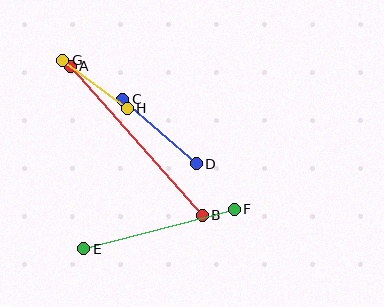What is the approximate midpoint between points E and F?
The midpoint is at approximately (159, 229) pixels.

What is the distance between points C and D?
The distance is approximately 98 pixels.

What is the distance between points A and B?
The distance is approximately 199 pixels.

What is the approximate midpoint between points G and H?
The midpoint is at approximately (95, 84) pixels.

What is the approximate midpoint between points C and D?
The midpoint is at approximately (159, 131) pixels.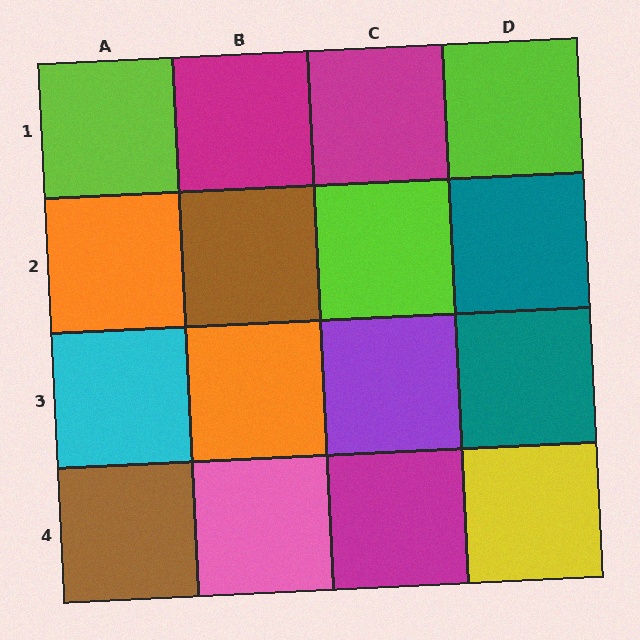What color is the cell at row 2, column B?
Brown.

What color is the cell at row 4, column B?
Pink.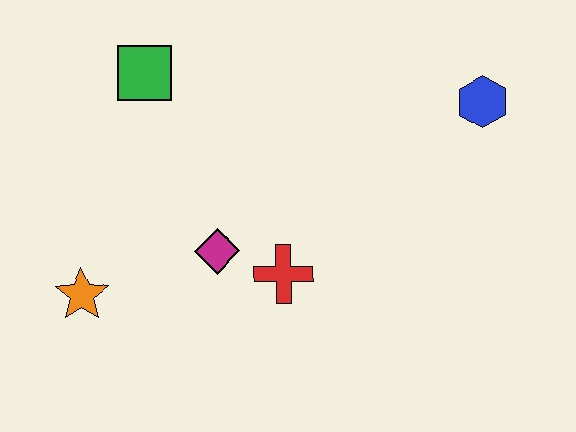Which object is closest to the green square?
The magenta diamond is closest to the green square.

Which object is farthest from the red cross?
The blue hexagon is farthest from the red cross.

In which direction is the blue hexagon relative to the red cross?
The blue hexagon is to the right of the red cross.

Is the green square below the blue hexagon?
No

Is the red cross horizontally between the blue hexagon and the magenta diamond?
Yes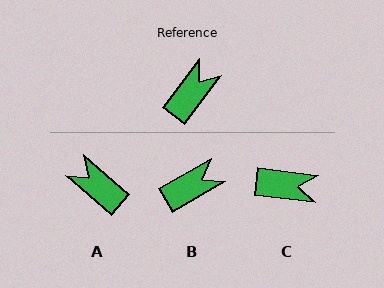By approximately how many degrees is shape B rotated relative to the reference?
Approximately 23 degrees clockwise.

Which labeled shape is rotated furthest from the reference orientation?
A, about 86 degrees away.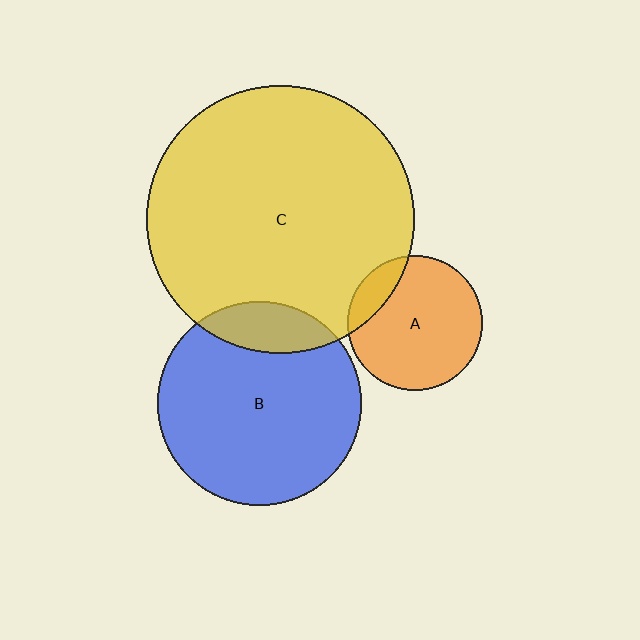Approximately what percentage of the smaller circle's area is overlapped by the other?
Approximately 15%.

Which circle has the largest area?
Circle C (yellow).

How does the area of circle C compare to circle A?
Approximately 3.9 times.